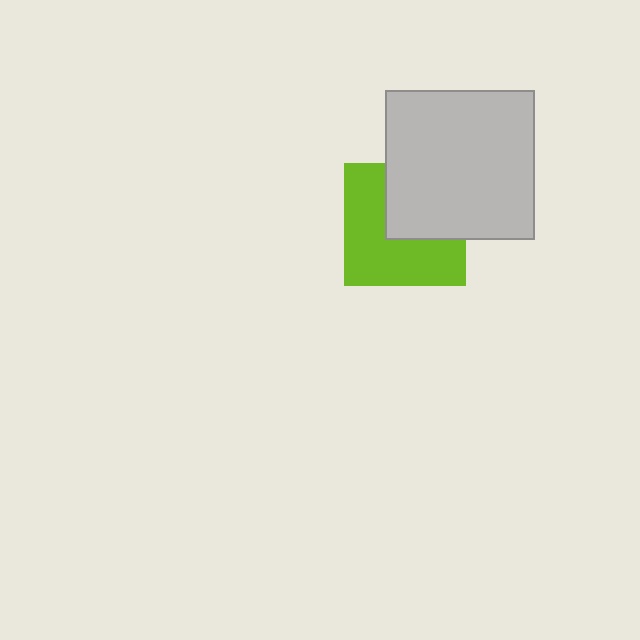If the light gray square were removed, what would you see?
You would see the complete lime square.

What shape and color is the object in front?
The object in front is a light gray square.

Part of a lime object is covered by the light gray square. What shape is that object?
It is a square.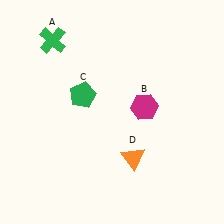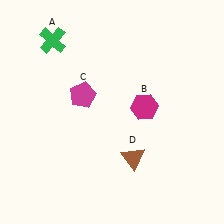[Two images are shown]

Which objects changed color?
C changed from green to magenta. D changed from orange to brown.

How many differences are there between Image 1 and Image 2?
There are 2 differences between the two images.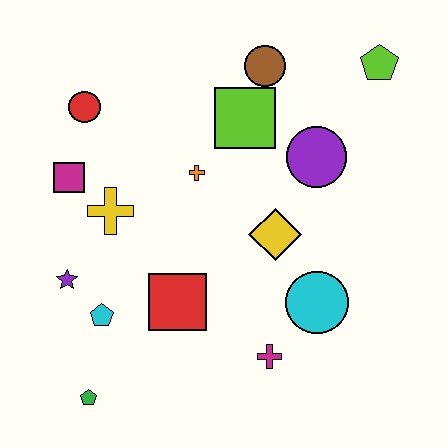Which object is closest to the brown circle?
The lime square is closest to the brown circle.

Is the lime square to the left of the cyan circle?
Yes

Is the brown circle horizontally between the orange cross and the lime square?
No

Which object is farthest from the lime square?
The green pentagon is farthest from the lime square.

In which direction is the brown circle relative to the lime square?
The brown circle is above the lime square.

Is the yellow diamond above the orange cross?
No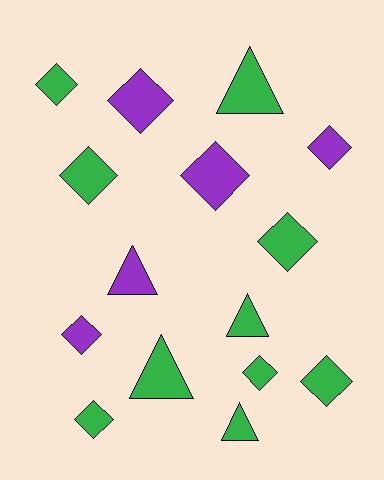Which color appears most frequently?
Green, with 10 objects.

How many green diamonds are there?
There are 6 green diamonds.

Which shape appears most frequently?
Diamond, with 10 objects.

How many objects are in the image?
There are 15 objects.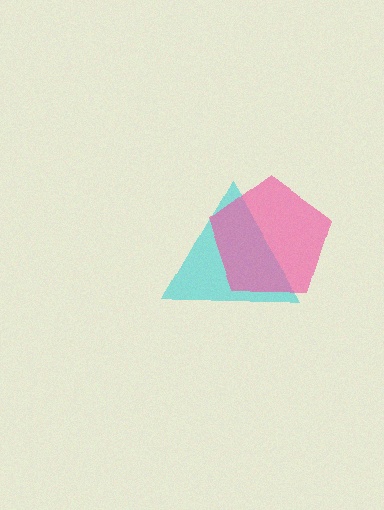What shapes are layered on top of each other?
The layered shapes are: a cyan triangle, a pink pentagon.